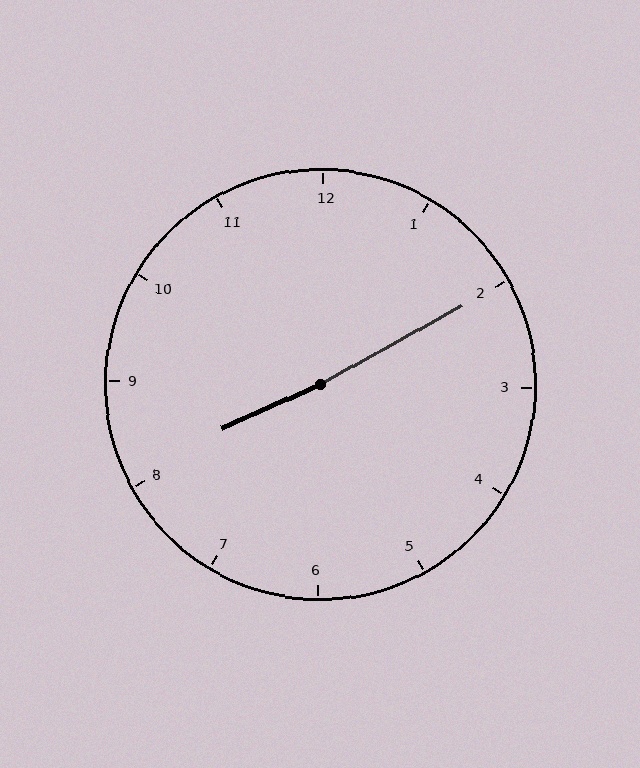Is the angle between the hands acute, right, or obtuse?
It is obtuse.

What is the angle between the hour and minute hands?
Approximately 175 degrees.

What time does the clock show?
8:10.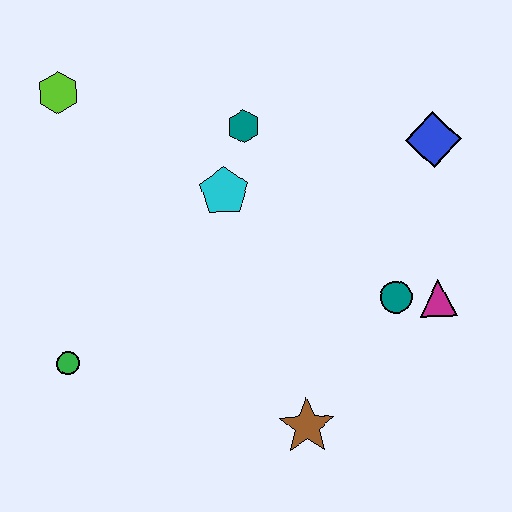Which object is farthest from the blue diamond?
The green circle is farthest from the blue diamond.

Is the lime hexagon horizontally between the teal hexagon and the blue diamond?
No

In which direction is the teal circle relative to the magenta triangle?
The teal circle is to the left of the magenta triangle.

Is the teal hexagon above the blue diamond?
Yes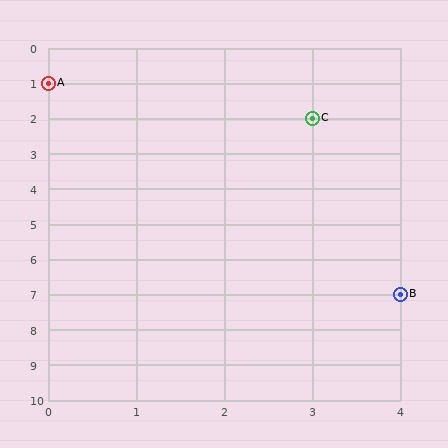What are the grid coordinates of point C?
Point C is at grid coordinates (3, 2).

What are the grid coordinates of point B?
Point B is at grid coordinates (4, 7).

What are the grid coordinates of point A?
Point A is at grid coordinates (0, 1).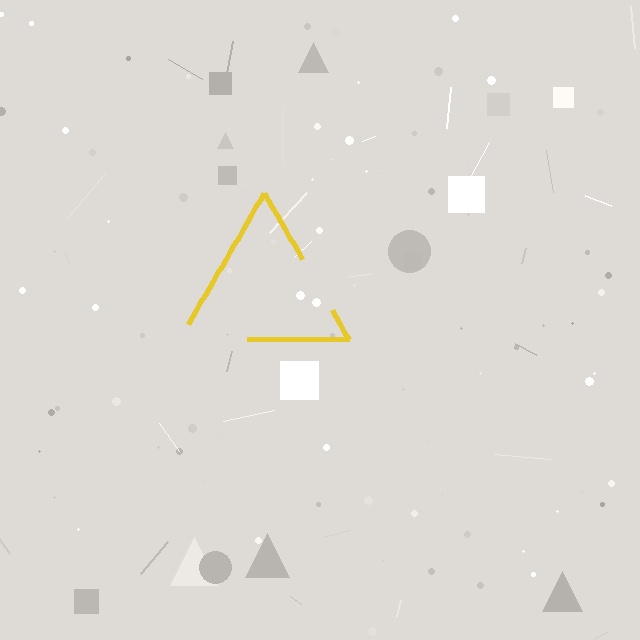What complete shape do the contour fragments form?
The contour fragments form a triangle.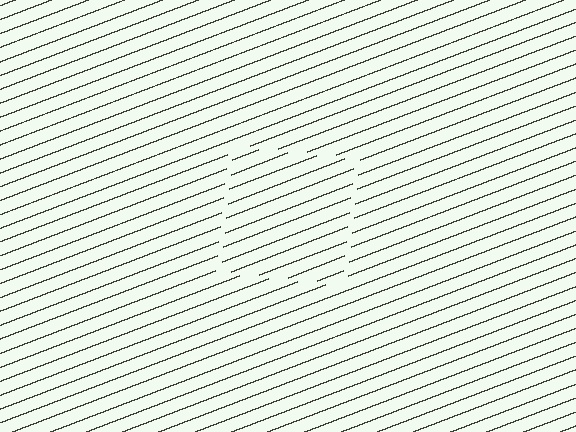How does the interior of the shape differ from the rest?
The interior of the shape contains the same grating, shifted by half a period — the contour is defined by the phase discontinuity where line-ends from the inner and outer gratings abut.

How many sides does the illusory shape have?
4 sides — the line-ends trace a square.